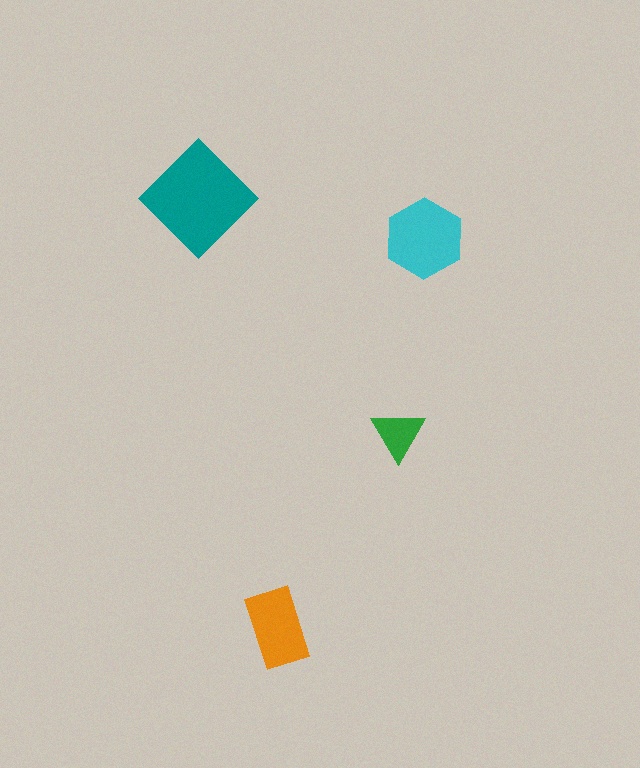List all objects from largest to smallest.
The teal diamond, the cyan hexagon, the orange rectangle, the green triangle.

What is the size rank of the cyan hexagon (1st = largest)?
2nd.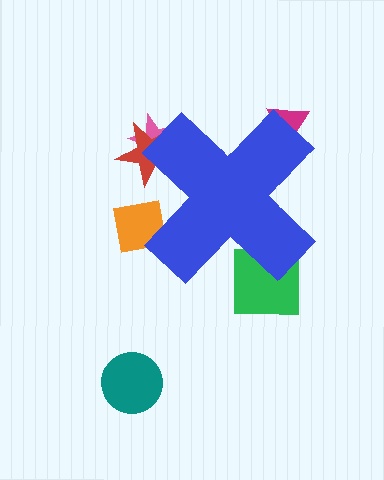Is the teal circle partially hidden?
No, the teal circle is fully visible.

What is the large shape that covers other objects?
A blue cross.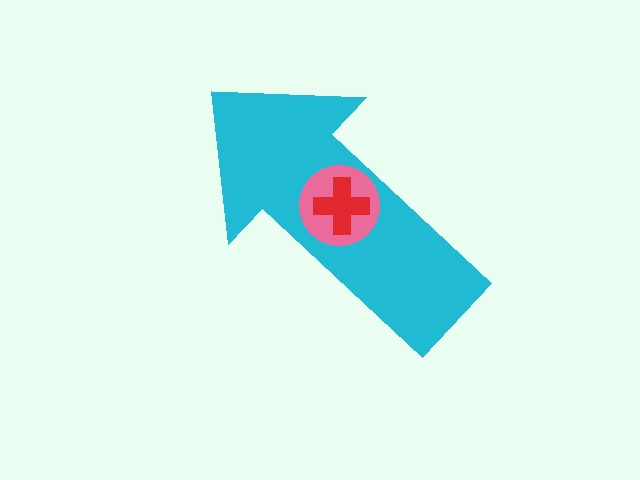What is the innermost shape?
The red cross.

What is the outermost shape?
The cyan arrow.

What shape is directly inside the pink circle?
The red cross.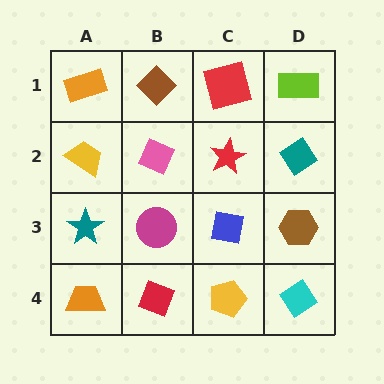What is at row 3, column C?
A blue square.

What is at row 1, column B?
A brown diamond.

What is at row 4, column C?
A yellow pentagon.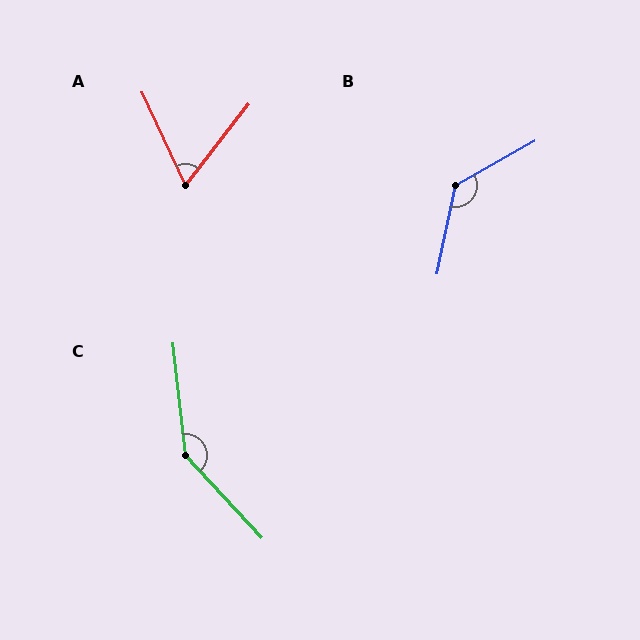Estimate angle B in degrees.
Approximately 131 degrees.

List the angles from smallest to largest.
A (63°), B (131°), C (143°).